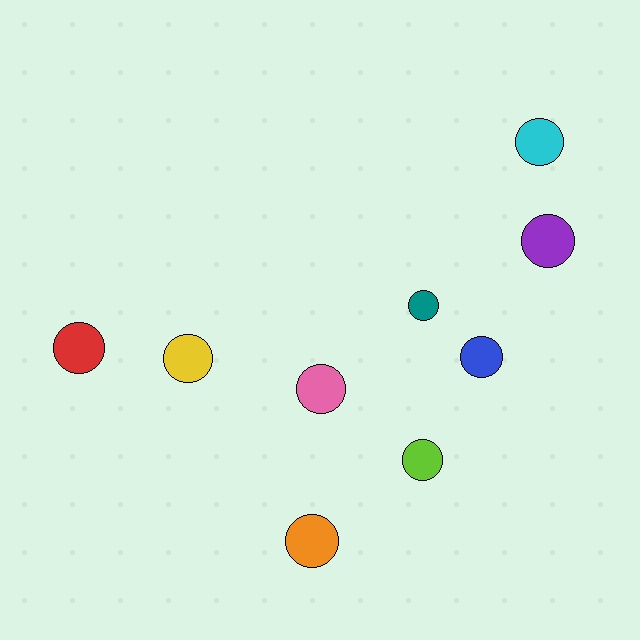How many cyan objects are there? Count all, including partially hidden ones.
There is 1 cyan object.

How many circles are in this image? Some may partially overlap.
There are 9 circles.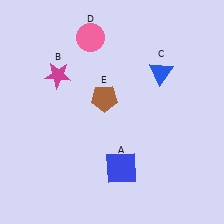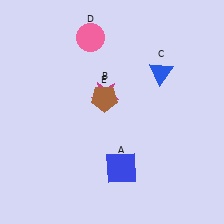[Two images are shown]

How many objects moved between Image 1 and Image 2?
1 object moved between the two images.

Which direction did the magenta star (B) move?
The magenta star (B) moved right.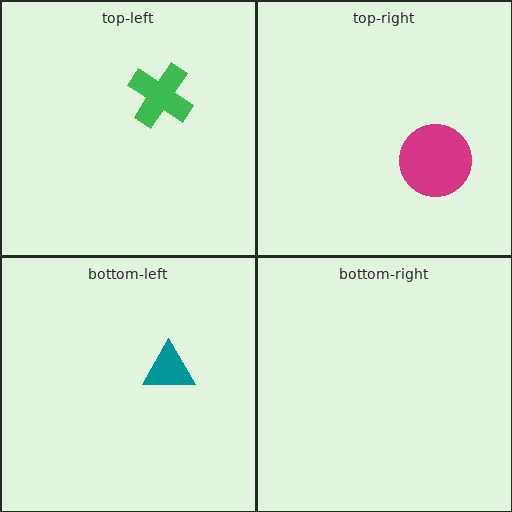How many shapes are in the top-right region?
1.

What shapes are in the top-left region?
The green cross.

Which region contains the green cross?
The top-left region.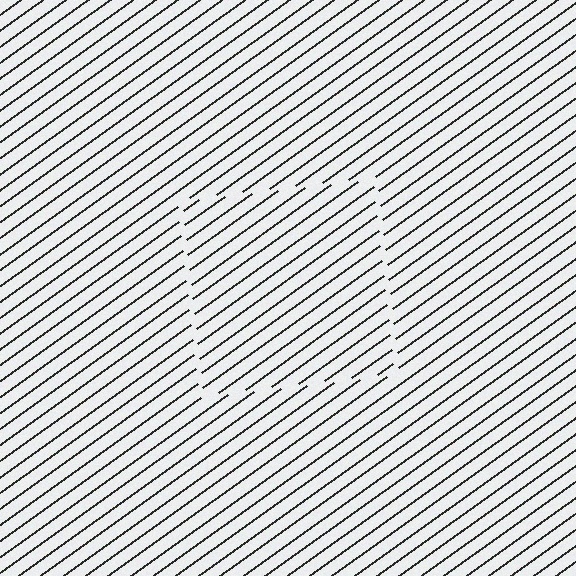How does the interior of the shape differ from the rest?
The interior of the shape contains the same grating, shifted by half a period — the contour is defined by the phase discontinuity where line-ends from the inner and outer gratings abut.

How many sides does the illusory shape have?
4 sides — the line-ends trace a square.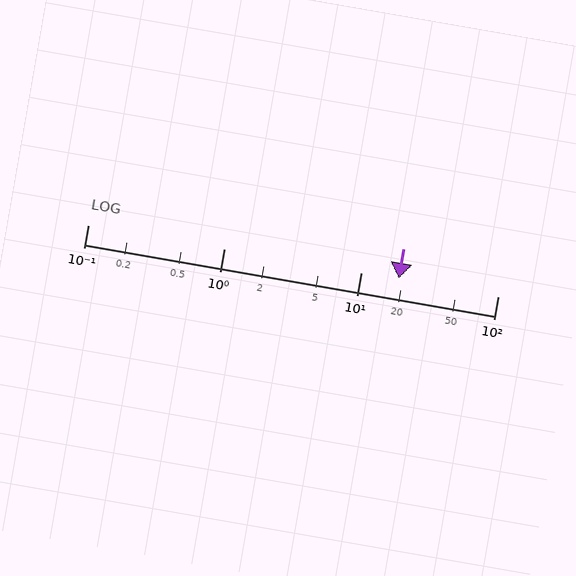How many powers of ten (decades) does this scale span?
The scale spans 3 decades, from 0.1 to 100.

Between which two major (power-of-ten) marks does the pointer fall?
The pointer is between 10 and 100.